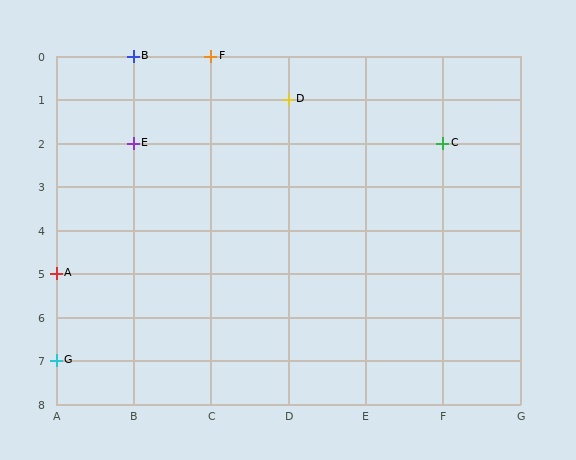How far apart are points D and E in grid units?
Points D and E are 2 columns and 1 row apart (about 2.2 grid units diagonally).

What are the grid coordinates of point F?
Point F is at grid coordinates (C, 0).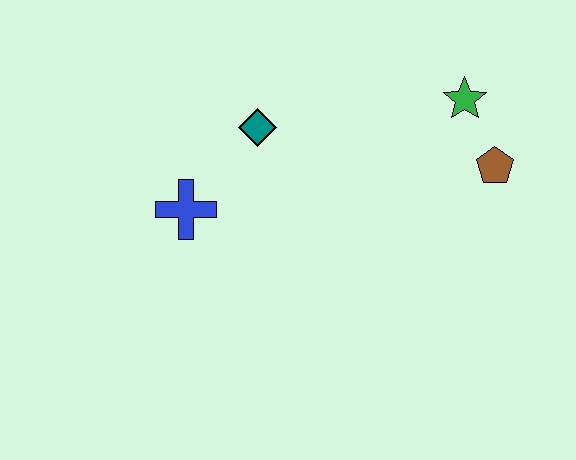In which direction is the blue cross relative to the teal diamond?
The blue cross is below the teal diamond.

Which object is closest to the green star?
The brown pentagon is closest to the green star.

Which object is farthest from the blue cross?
The brown pentagon is farthest from the blue cross.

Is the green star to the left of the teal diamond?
No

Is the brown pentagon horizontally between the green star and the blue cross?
No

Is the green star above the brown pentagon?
Yes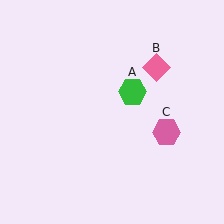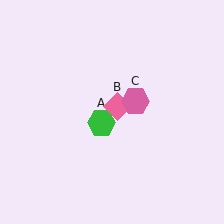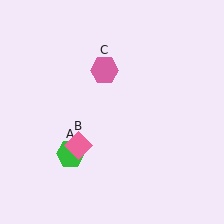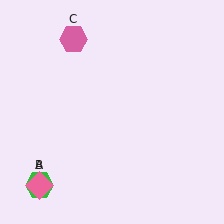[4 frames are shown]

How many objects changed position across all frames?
3 objects changed position: green hexagon (object A), pink diamond (object B), pink hexagon (object C).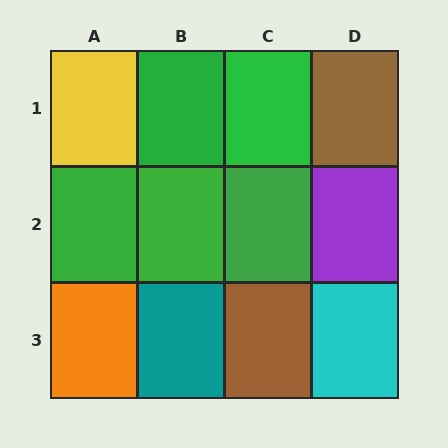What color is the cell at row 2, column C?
Green.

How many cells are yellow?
1 cell is yellow.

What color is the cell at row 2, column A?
Green.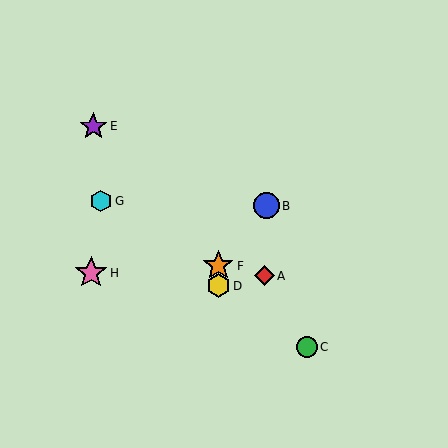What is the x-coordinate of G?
Object G is at x≈101.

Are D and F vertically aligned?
Yes, both are at x≈218.